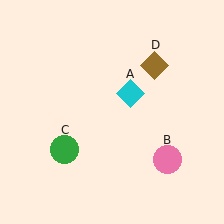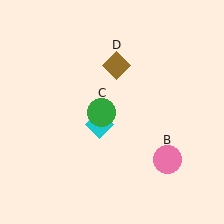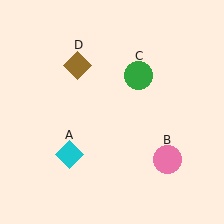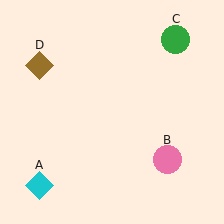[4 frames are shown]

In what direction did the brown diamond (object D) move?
The brown diamond (object D) moved left.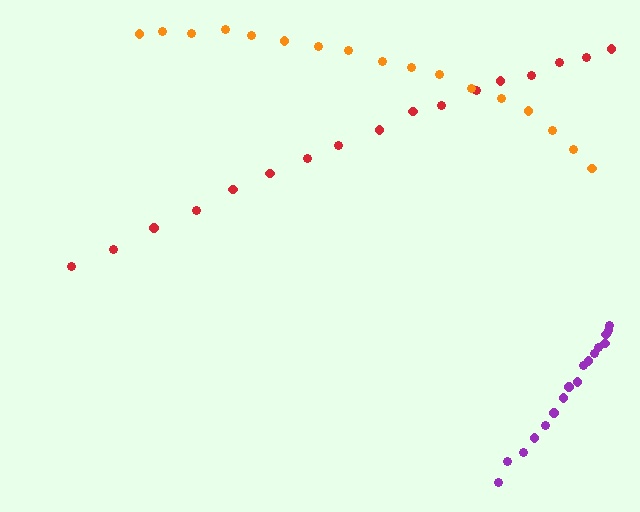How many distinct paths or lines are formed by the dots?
There are 3 distinct paths.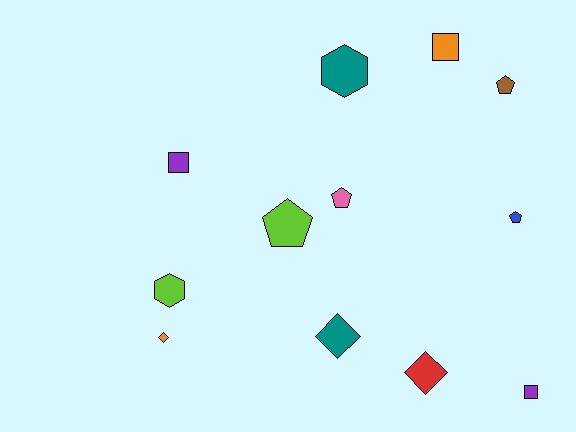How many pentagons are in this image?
There are 4 pentagons.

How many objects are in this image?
There are 12 objects.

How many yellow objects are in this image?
There are no yellow objects.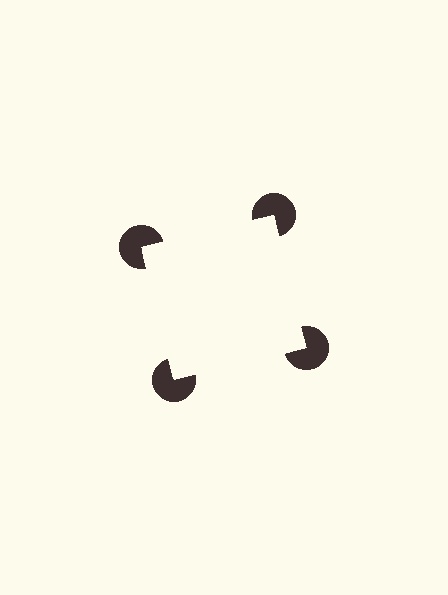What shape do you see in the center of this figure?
An illusory square — its edges are inferred from the aligned wedge cuts in the pac-man discs, not physically drawn.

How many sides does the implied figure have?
4 sides.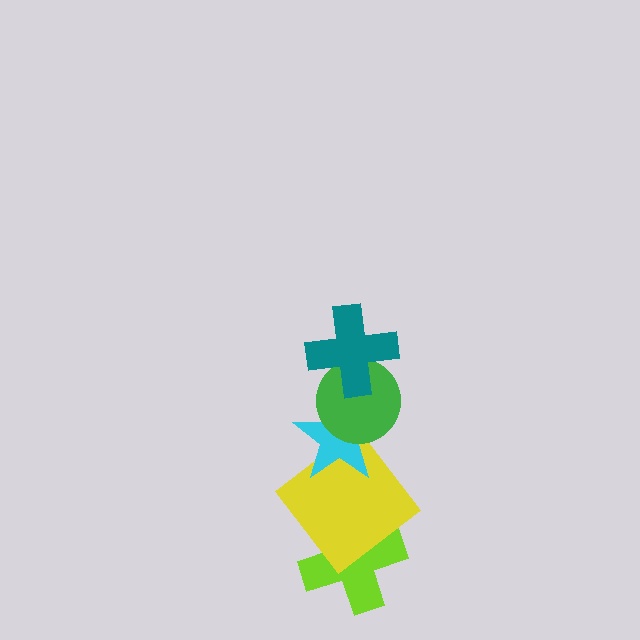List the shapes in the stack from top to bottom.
From top to bottom: the teal cross, the green circle, the cyan star, the yellow diamond, the lime cross.